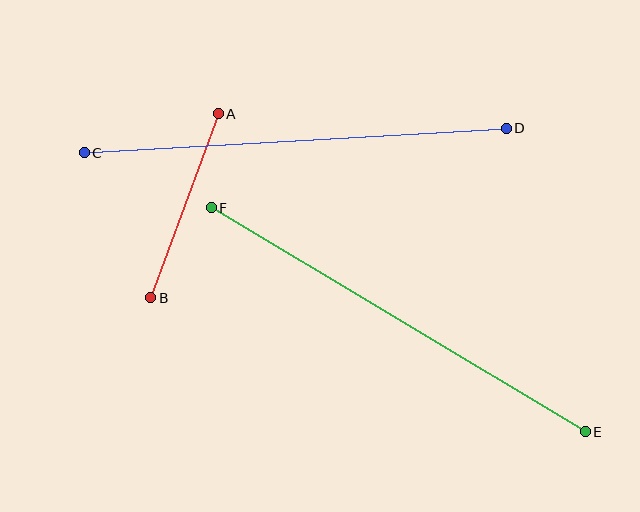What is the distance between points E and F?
The distance is approximately 436 pixels.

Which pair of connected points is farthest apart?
Points E and F are farthest apart.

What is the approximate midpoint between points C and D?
The midpoint is at approximately (295, 141) pixels.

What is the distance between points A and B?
The distance is approximately 196 pixels.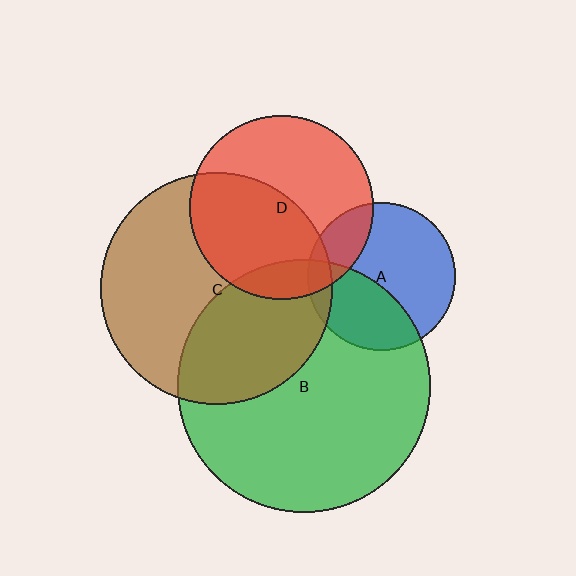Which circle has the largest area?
Circle B (green).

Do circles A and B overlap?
Yes.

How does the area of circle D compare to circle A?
Approximately 1.5 times.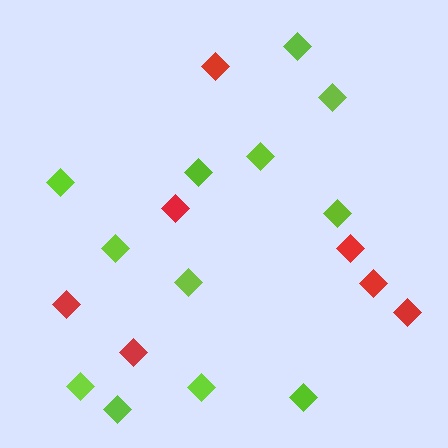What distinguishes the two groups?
There are 2 groups: one group of red diamonds (7) and one group of lime diamonds (12).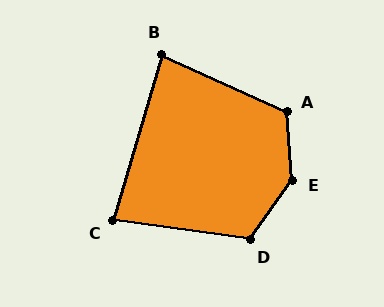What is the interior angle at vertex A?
Approximately 119 degrees (obtuse).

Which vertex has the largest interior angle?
E, at approximately 140 degrees.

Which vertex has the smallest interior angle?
C, at approximately 82 degrees.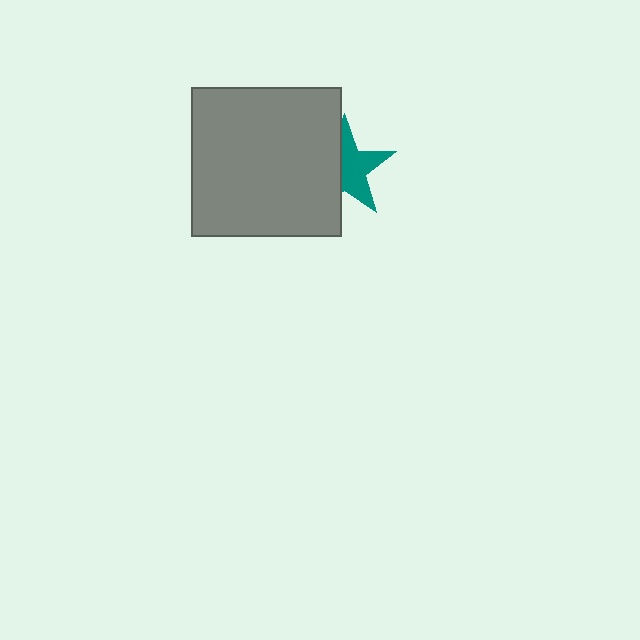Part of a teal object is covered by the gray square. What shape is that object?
It is a star.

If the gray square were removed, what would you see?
You would see the complete teal star.